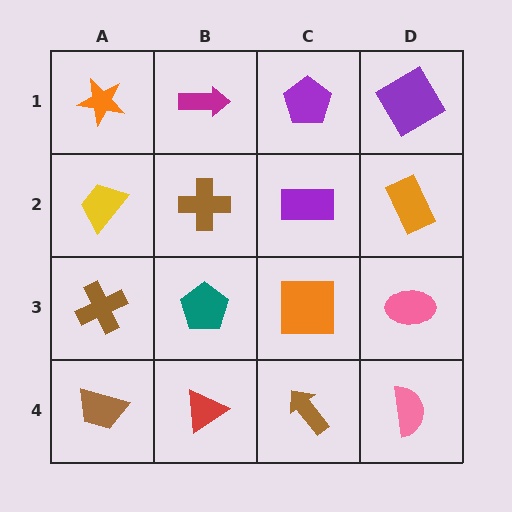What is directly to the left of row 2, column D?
A purple rectangle.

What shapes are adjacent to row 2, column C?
A purple pentagon (row 1, column C), an orange square (row 3, column C), a brown cross (row 2, column B), an orange rectangle (row 2, column D).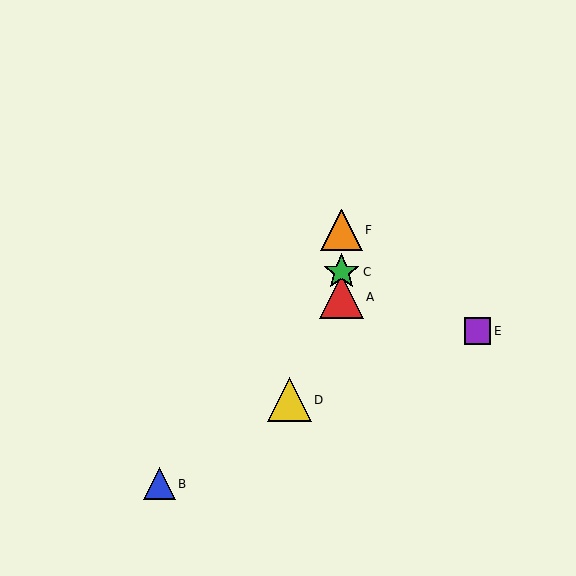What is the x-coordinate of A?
Object A is at x≈341.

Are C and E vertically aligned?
No, C is at x≈341 and E is at x≈478.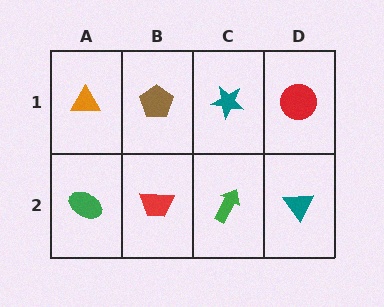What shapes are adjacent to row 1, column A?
A green ellipse (row 2, column A), a brown pentagon (row 1, column B).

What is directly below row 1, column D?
A teal triangle.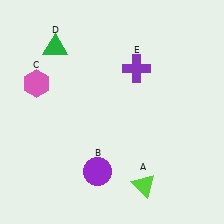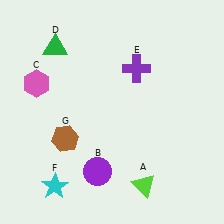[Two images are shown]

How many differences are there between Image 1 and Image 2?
There are 2 differences between the two images.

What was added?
A cyan star (F), a brown hexagon (G) were added in Image 2.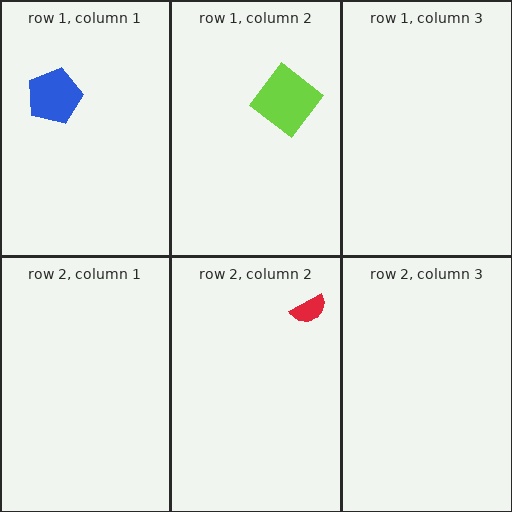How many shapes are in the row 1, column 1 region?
1.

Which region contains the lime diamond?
The row 1, column 2 region.